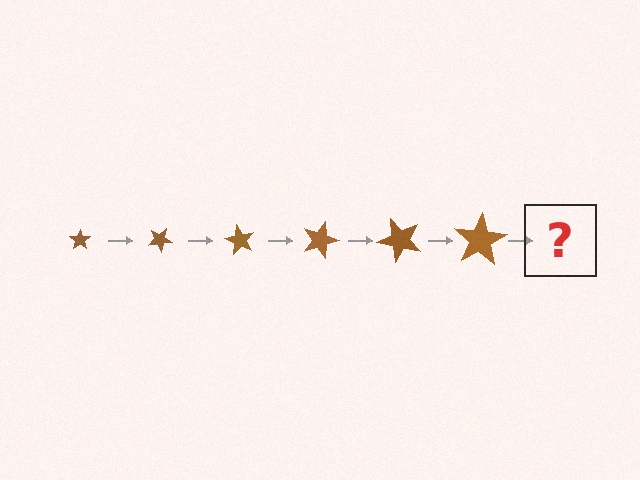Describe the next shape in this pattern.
It should be a star, larger than the previous one and rotated 180 degrees from the start.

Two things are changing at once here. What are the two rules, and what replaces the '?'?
The two rules are that the star grows larger each step and it rotates 30 degrees each step. The '?' should be a star, larger than the previous one and rotated 180 degrees from the start.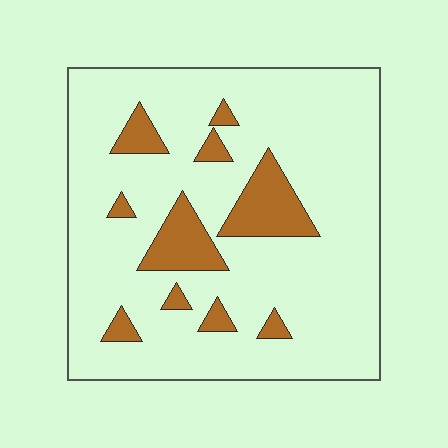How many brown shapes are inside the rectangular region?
10.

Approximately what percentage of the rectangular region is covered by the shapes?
Approximately 15%.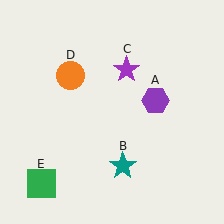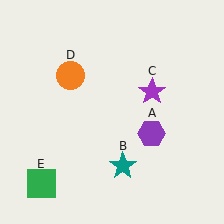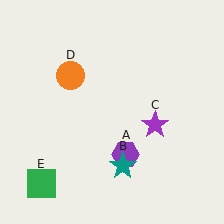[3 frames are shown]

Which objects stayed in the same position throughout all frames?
Teal star (object B) and orange circle (object D) and green square (object E) remained stationary.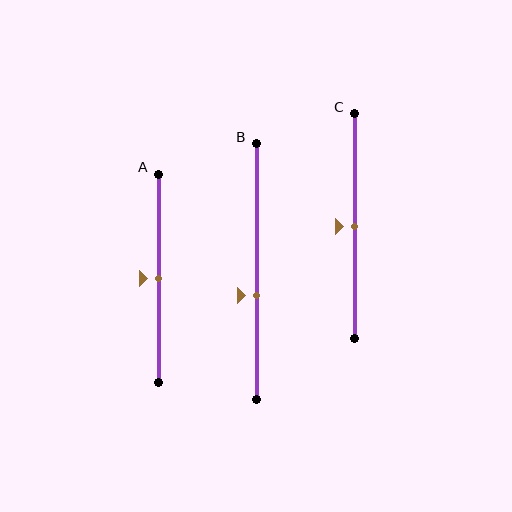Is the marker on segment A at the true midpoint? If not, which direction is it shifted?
Yes, the marker on segment A is at the true midpoint.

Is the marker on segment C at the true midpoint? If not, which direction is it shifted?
Yes, the marker on segment C is at the true midpoint.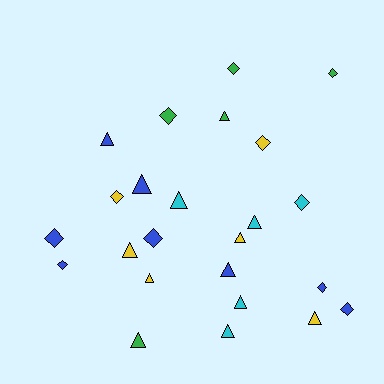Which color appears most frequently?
Blue, with 8 objects.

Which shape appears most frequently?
Triangle, with 13 objects.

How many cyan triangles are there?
There are 4 cyan triangles.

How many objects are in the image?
There are 24 objects.